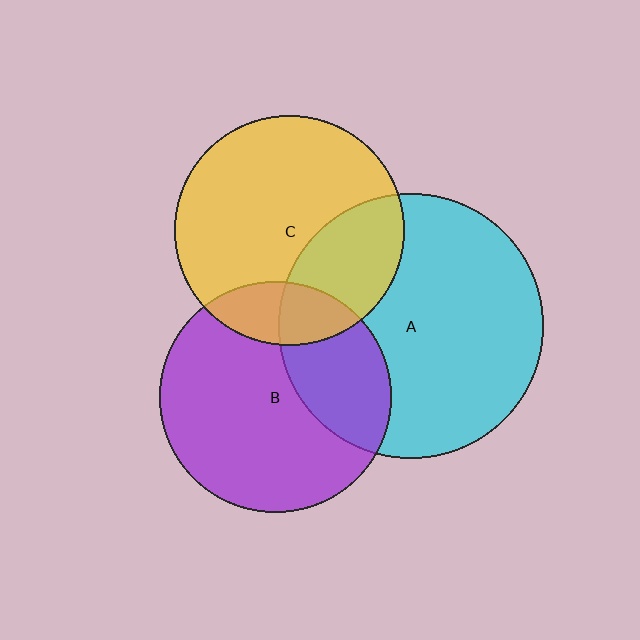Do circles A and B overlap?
Yes.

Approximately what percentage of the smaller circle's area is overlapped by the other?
Approximately 30%.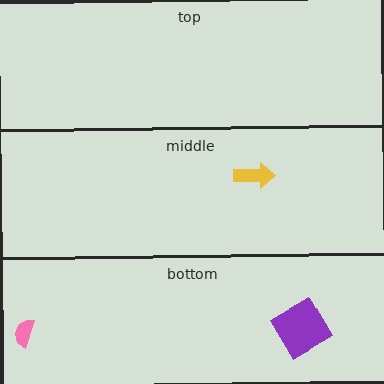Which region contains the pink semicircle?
The bottom region.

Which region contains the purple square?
The bottom region.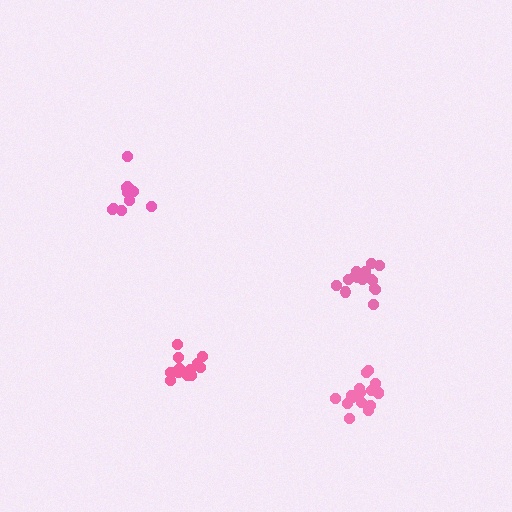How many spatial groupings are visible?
There are 4 spatial groupings.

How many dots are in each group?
Group 1: 15 dots, Group 2: 12 dots, Group 3: 16 dots, Group 4: 13 dots (56 total).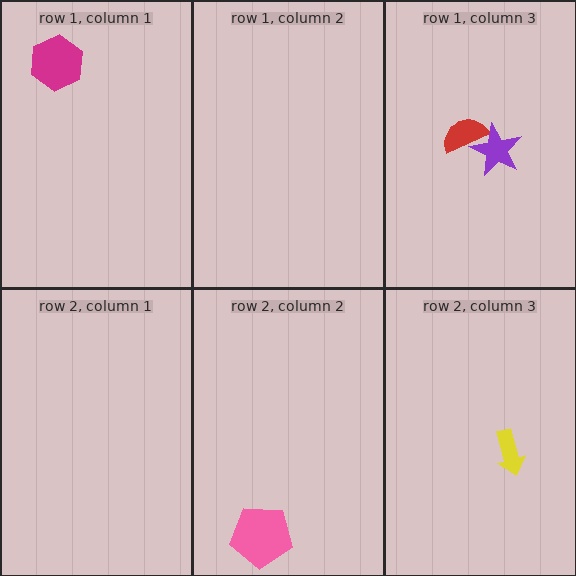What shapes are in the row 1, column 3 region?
The red semicircle, the purple star.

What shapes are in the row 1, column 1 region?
The magenta hexagon.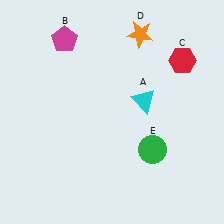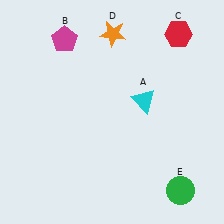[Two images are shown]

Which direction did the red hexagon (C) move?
The red hexagon (C) moved up.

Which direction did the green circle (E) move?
The green circle (E) moved down.